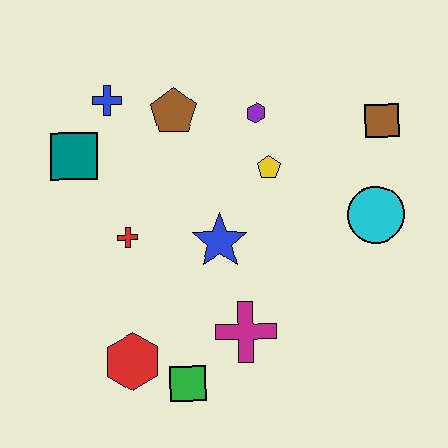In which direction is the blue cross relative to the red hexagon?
The blue cross is above the red hexagon.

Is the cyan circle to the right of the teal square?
Yes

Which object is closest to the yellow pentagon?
The purple hexagon is closest to the yellow pentagon.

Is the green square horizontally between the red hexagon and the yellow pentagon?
Yes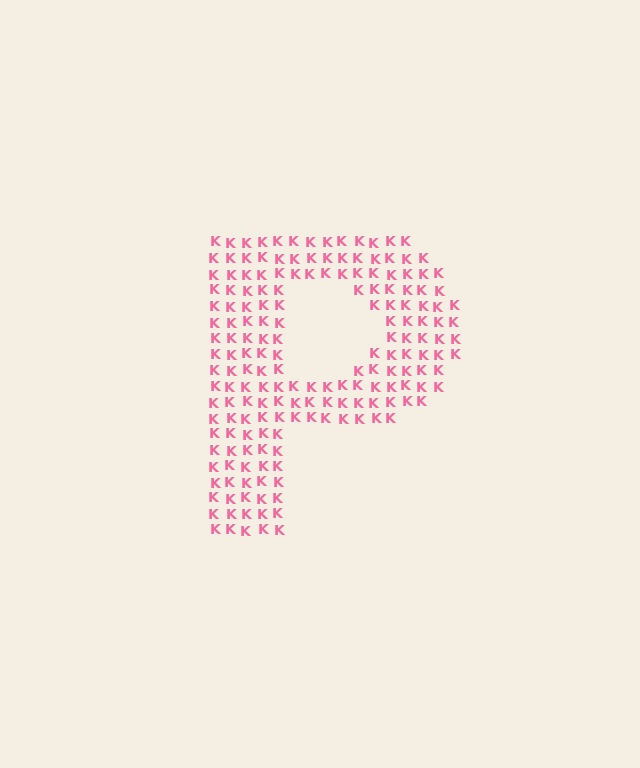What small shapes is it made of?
It is made of small letter K's.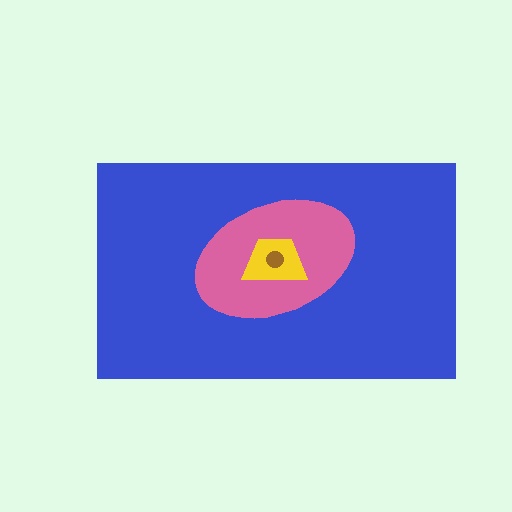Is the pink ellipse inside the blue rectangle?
Yes.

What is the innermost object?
The brown circle.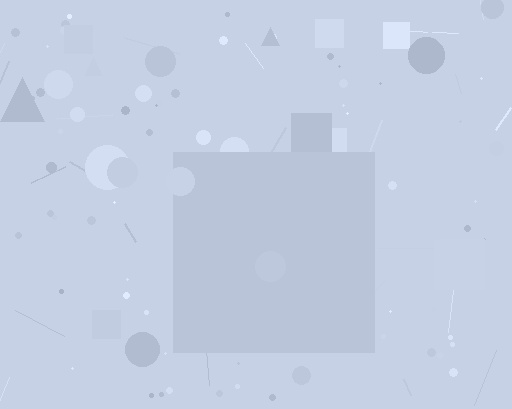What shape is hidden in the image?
A square is hidden in the image.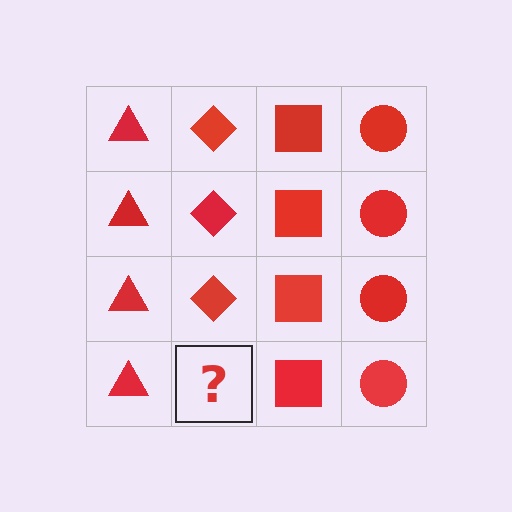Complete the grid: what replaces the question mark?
The question mark should be replaced with a red diamond.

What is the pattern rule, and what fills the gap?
The rule is that each column has a consistent shape. The gap should be filled with a red diamond.